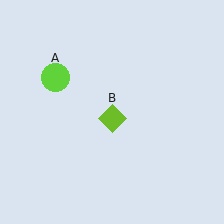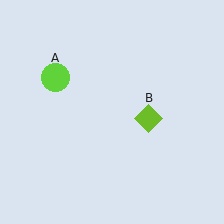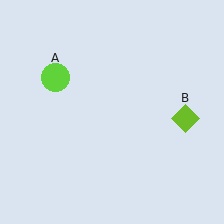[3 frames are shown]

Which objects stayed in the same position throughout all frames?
Lime circle (object A) remained stationary.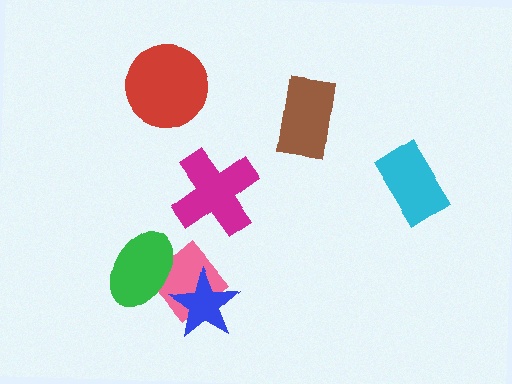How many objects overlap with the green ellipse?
1 object overlaps with the green ellipse.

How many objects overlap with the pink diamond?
2 objects overlap with the pink diamond.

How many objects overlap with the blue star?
1 object overlaps with the blue star.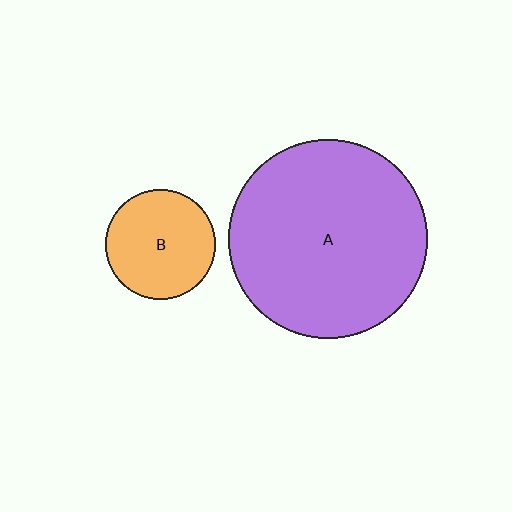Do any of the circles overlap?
No, none of the circles overlap.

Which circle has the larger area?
Circle A (purple).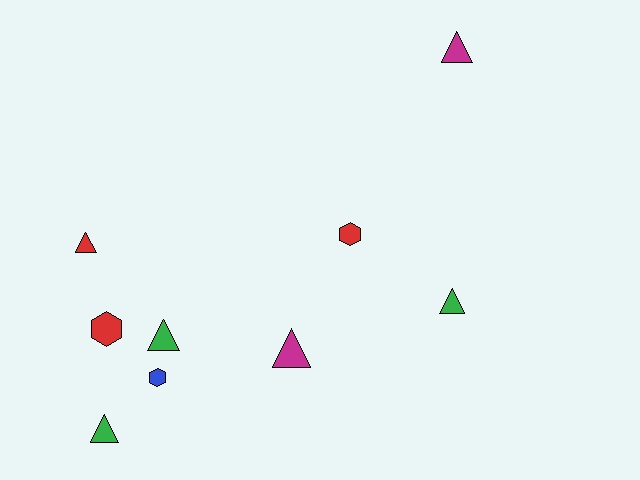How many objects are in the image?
There are 9 objects.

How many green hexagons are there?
There are no green hexagons.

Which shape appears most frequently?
Triangle, with 6 objects.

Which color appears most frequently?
Green, with 3 objects.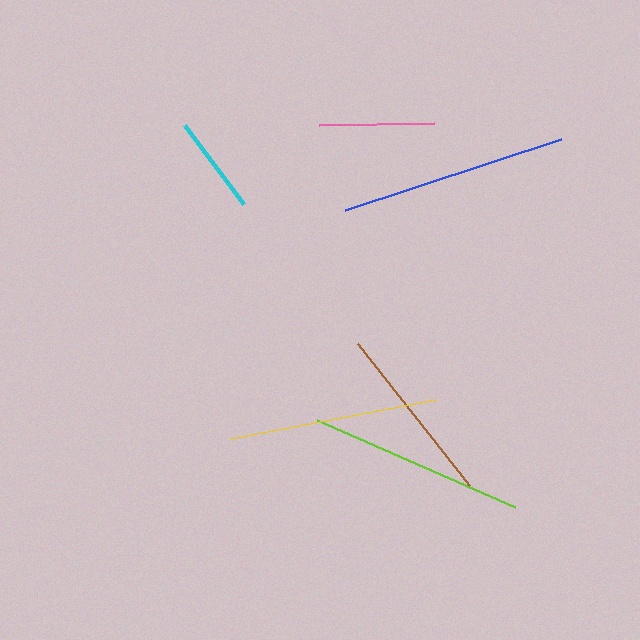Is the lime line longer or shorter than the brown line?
The lime line is longer than the brown line.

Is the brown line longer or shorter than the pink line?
The brown line is longer than the pink line.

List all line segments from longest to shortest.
From longest to shortest: blue, lime, yellow, brown, pink, cyan.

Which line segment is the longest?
The blue line is the longest at approximately 227 pixels.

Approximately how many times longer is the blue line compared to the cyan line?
The blue line is approximately 2.3 times the length of the cyan line.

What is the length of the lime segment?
The lime segment is approximately 216 pixels long.